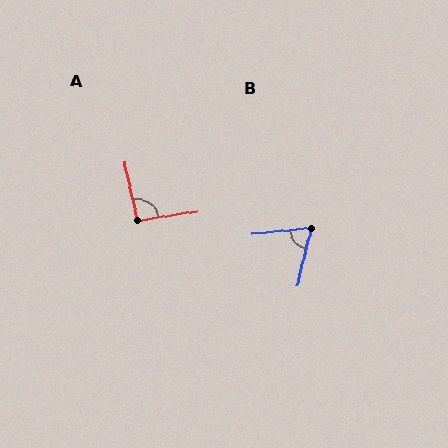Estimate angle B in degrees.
Approximately 71 degrees.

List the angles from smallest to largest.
B (71°), A (94°).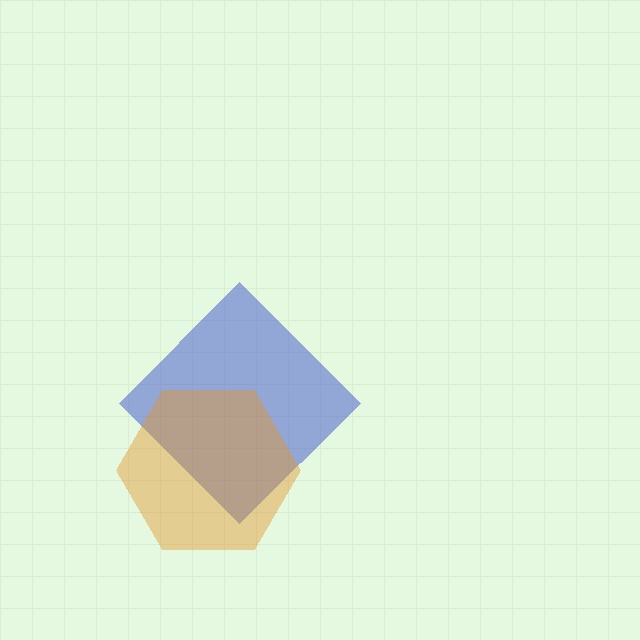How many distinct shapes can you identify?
There are 2 distinct shapes: a blue diamond, an orange hexagon.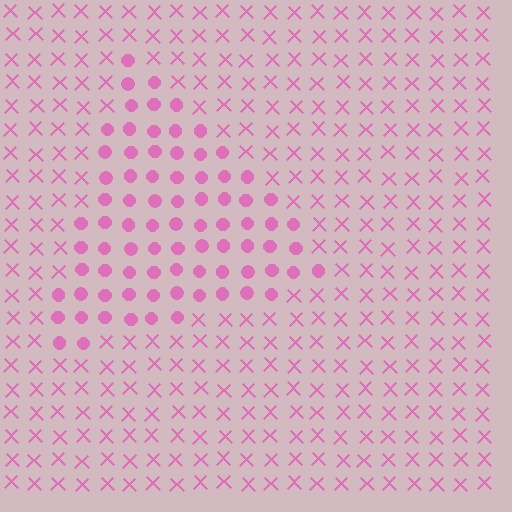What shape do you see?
I see a triangle.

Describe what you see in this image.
The image is filled with small pink elements arranged in a uniform grid. A triangle-shaped region contains circles, while the surrounding area contains X marks. The boundary is defined purely by the change in element shape.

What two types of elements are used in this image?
The image uses circles inside the triangle region and X marks outside it.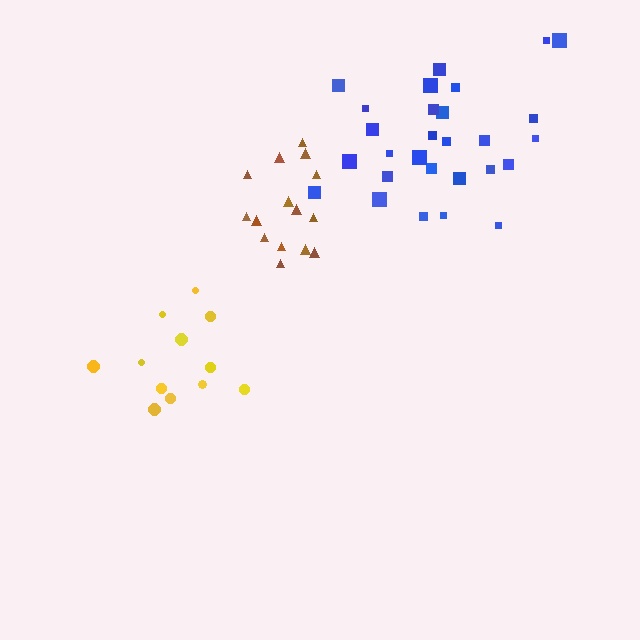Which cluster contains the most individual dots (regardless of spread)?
Blue (28).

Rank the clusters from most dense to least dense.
brown, blue, yellow.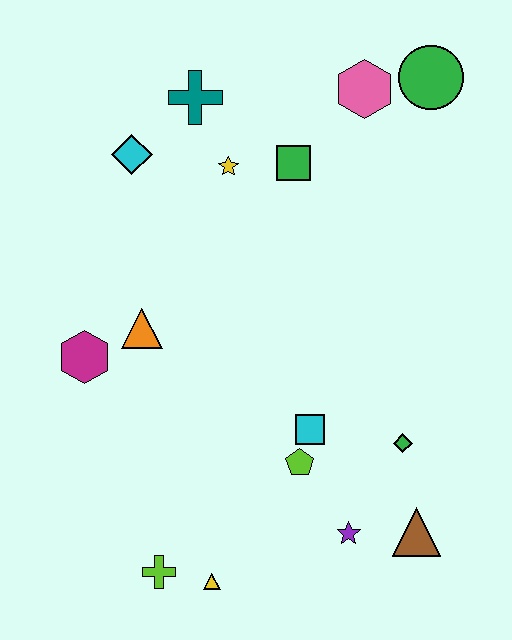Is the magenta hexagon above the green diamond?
Yes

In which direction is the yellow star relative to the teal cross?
The yellow star is below the teal cross.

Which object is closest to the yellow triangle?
The lime cross is closest to the yellow triangle.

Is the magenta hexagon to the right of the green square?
No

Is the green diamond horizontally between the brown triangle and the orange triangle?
Yes